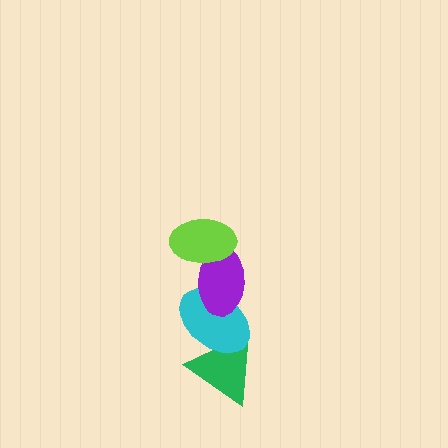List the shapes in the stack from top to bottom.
From top to bottom: the lime ellipse, the purple ellipse, the cyan ellipse, the green triangle.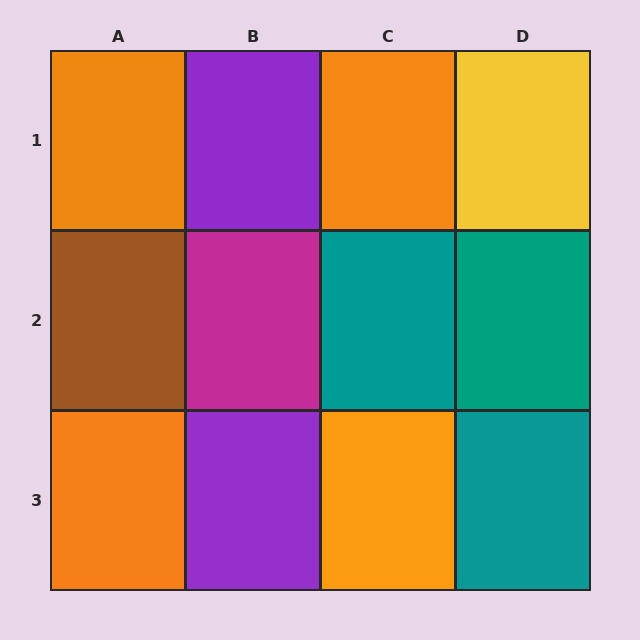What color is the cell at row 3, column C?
Orange.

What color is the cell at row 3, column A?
Orange.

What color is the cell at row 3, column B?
Purple.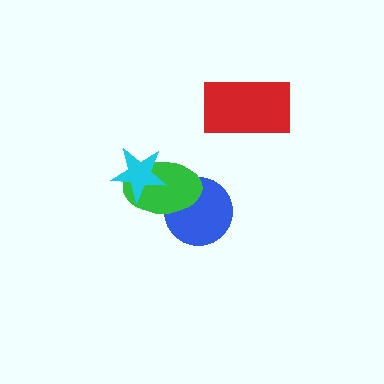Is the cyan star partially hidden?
No, no other shape covers it.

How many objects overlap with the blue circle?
1 object overlaps with the blue circle.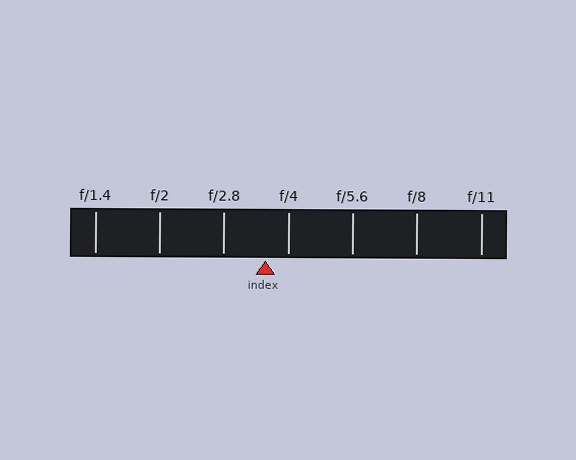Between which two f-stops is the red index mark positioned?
The index mark is between f/2.8 and f/4.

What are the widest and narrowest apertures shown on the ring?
The widest aperture shown is f/1.4 and the narrowest is f/11.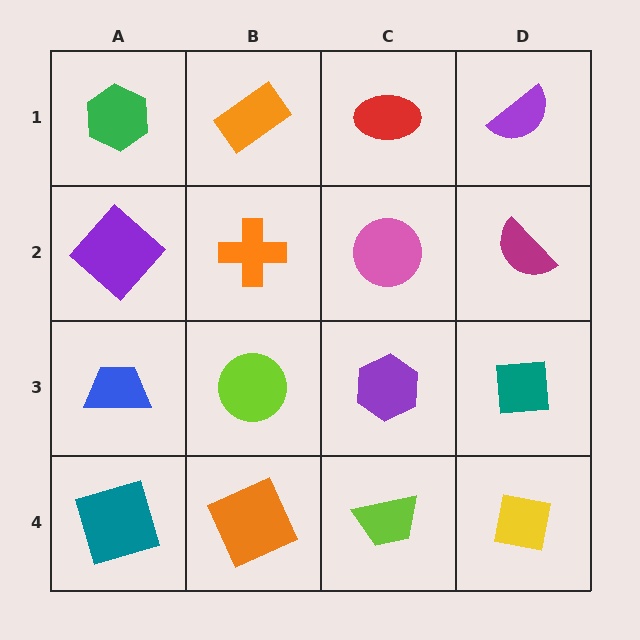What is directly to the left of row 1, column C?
An orange rectangle.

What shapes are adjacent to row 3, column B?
An orange cross (row 2, column B), an orange square (row 4, column B), a blue trapezoid (row 3, column A), a purple hexagon (row 3, column C).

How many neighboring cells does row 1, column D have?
2.